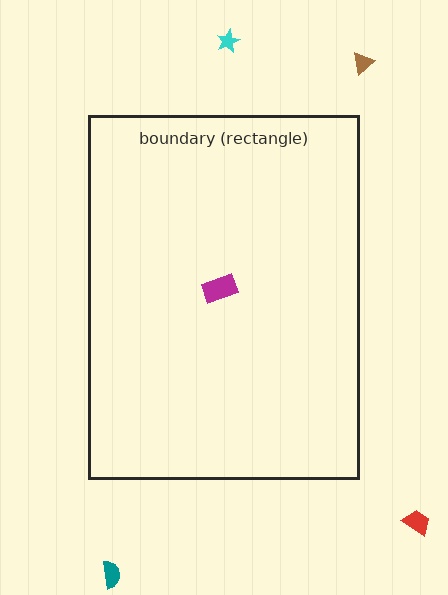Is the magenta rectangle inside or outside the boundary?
Inside.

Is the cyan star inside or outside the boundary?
Outside.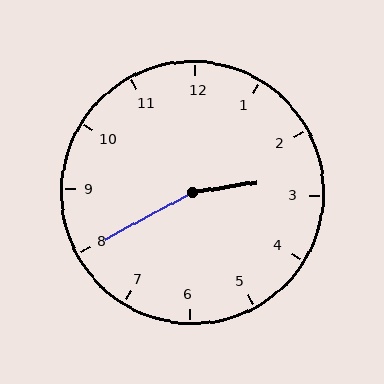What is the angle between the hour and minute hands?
Approximately 160 degrees.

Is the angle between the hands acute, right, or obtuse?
It is obtuse.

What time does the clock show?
2:40.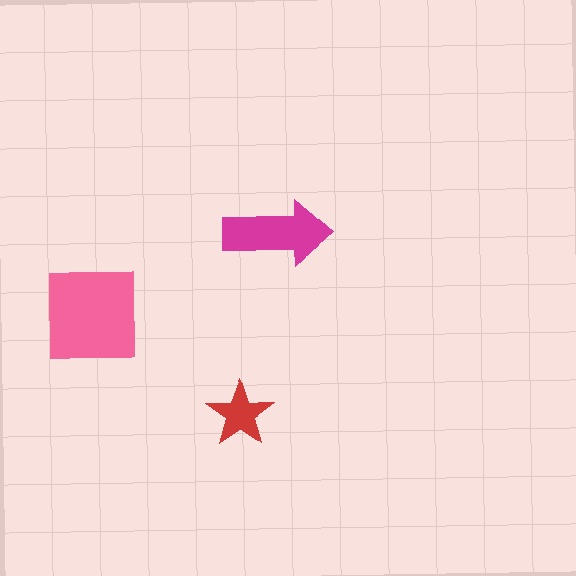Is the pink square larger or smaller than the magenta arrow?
Larger.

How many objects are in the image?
There are 3 objects in the image.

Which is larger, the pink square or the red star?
The pink square.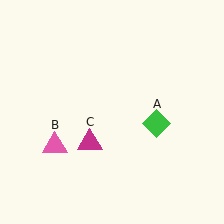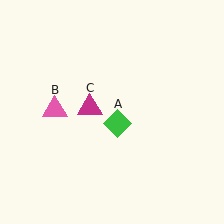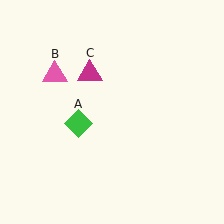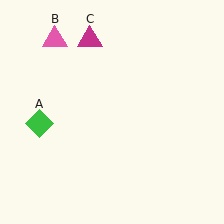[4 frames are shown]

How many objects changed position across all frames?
3 objects changed position: green diamond (object A), pink triangle (object B), magenta triangle (object C).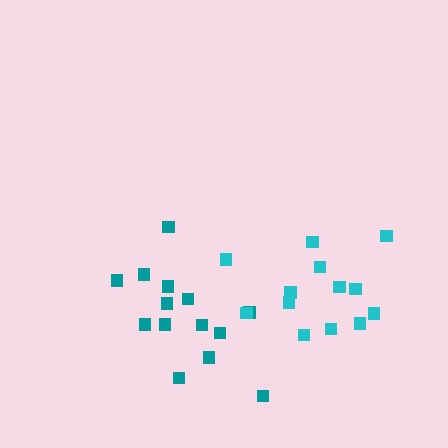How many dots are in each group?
Group 1: 14 dots, Group 2: 13 dots (27 total).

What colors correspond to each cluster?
The clusters are colored: teal, cyan.